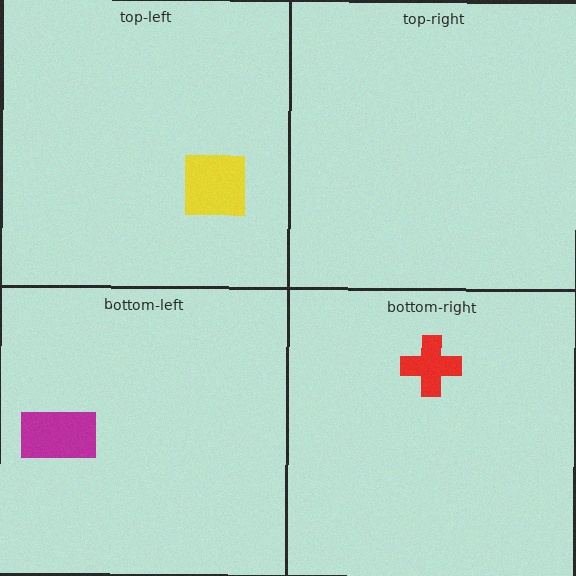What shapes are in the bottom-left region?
The magenta rectangle.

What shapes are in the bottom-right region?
The red cross.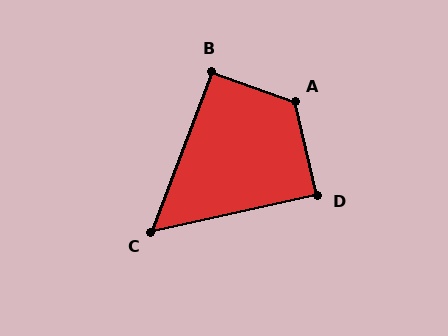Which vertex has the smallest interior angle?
C, at approximately 57 degrees.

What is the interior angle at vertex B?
Approximately 91 degrees (approximately right).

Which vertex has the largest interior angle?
A, at approximately 123 degrees.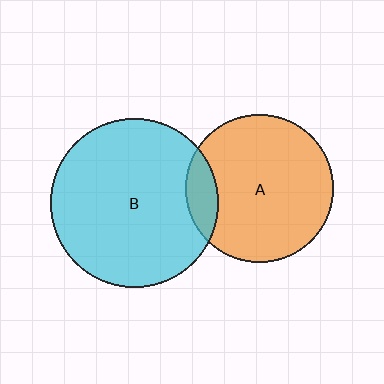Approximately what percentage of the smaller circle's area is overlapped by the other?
Approximately 10%.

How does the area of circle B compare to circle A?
Approximately 1.3 times.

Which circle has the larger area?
Circle B (cyan).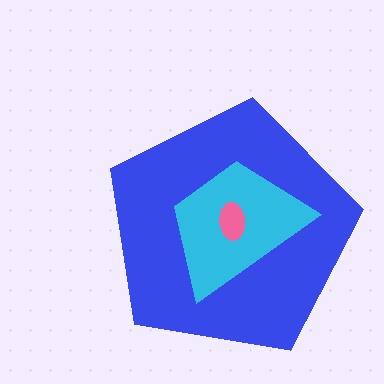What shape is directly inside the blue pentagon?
The cyan trapezoid.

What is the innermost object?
The pink ellipse.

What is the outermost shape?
The blue pentagon.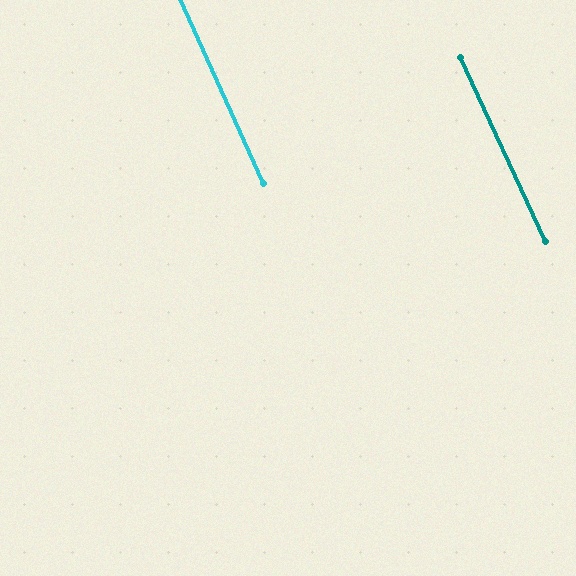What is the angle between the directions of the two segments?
Approximately 0 degrees.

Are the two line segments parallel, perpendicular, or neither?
Parallel — their directions differ by only 0.4°.